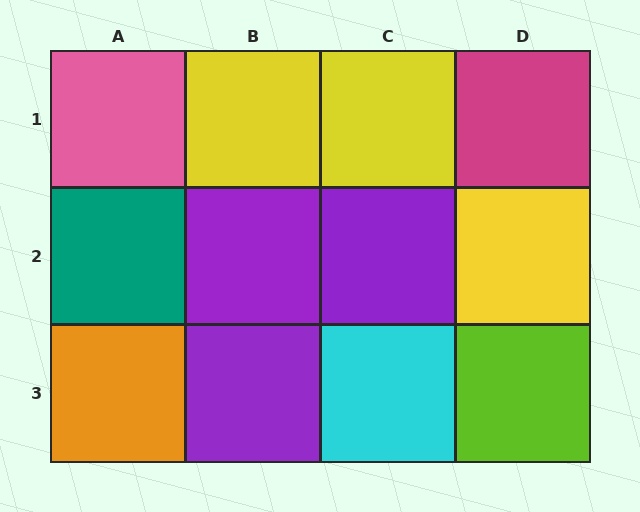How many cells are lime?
1 cell is lime.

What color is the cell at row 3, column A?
Orange.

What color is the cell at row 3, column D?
Lime.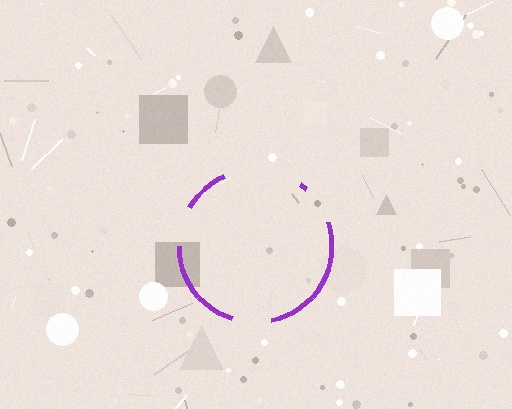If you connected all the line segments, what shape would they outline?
They would outline a circle.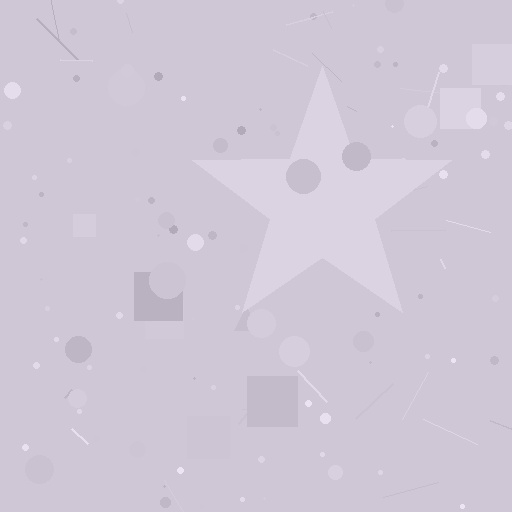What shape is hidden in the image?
A star is hidden in the image.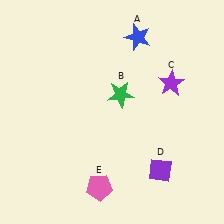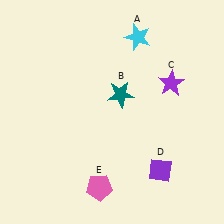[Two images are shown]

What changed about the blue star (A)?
In Image 1, A is blue. In Image 2, it changed to cyan.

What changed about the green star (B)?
In Image 1, B is green. In Image 2, it changed to teal.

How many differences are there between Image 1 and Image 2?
There are 2 differences between the two images.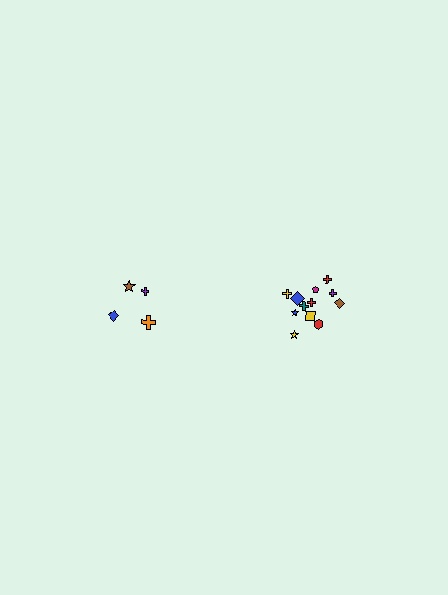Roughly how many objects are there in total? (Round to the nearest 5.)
Roughly 15 objects in total.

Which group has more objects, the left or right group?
The right group.